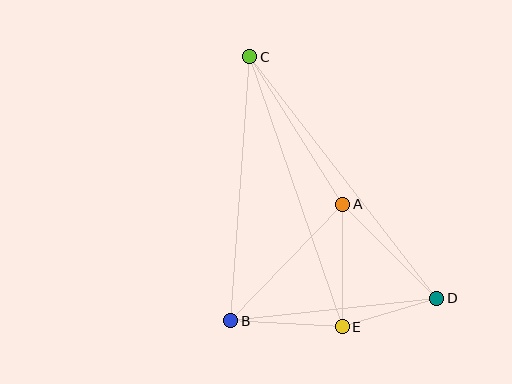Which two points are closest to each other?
Points D and E are closest to each other.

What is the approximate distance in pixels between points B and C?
The distance between B and C is approximately 265 pixels.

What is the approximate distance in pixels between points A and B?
The distance between A and B is approximately 162 pixels.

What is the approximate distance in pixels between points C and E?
The distance between C and E is approximately 286 pixels.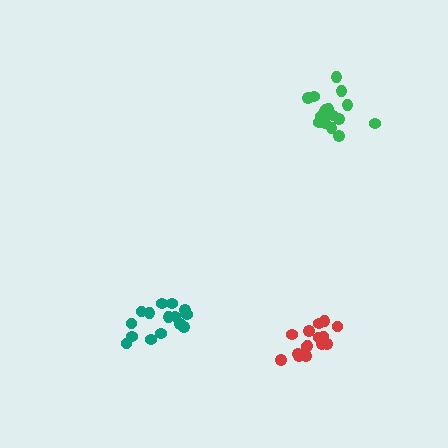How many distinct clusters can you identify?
There are 3 distinct clusters.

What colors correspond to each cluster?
The clusters are colored: green, red, teal.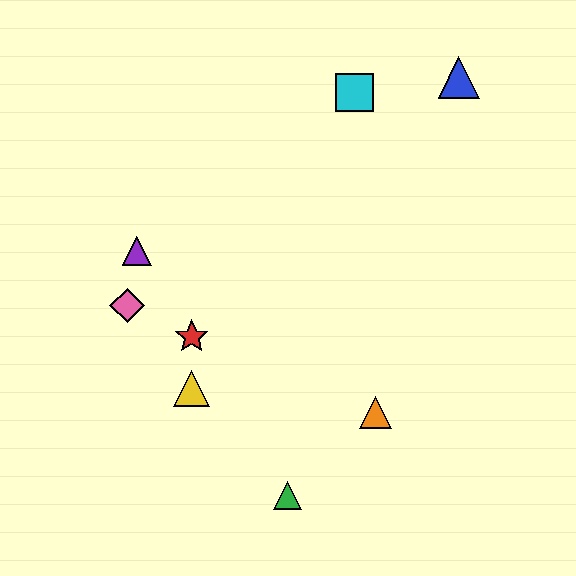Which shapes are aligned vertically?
The red star, the yellow triangle are aligned vertically.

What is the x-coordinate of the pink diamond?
The pink diamond is at x≈127.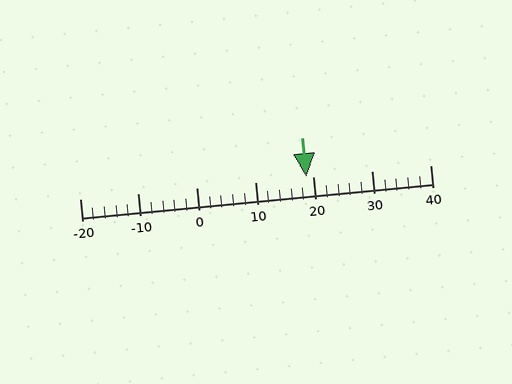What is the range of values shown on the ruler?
The ruler shows values from -20 to 40.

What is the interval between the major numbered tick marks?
The major tick marks are spaced 10 units apart.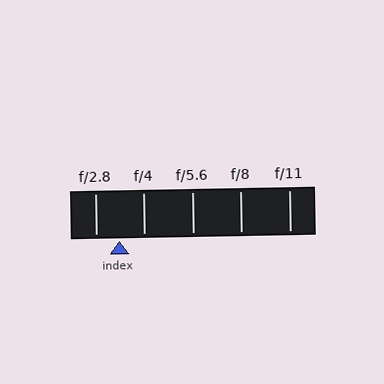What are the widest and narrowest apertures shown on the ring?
The widest aperture shown is f/2.8 and the narrowest is f/11.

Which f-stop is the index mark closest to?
The index mark is closest to f/2.8.